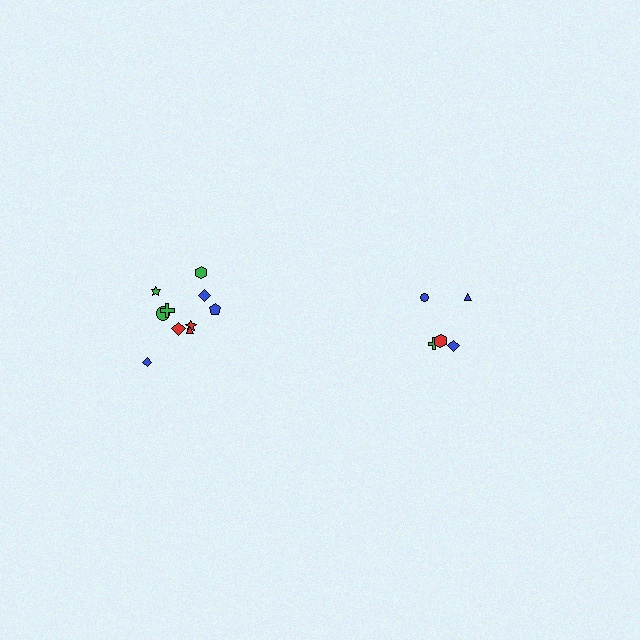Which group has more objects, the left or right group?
The left group.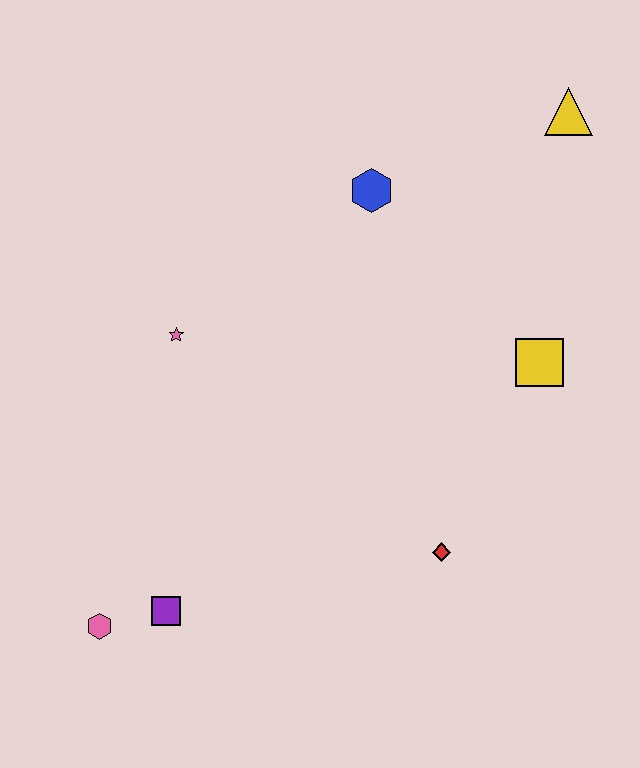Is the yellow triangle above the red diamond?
Yes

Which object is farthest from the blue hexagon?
The pink hexagon is farthest from the blue hexagon.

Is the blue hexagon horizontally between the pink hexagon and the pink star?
No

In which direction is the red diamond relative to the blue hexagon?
The red diamond is below the blue hexagon.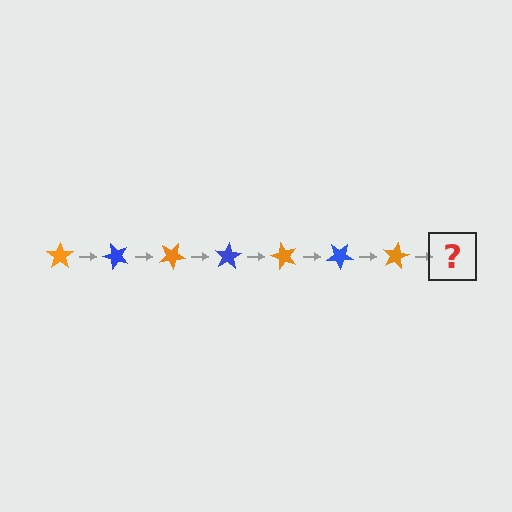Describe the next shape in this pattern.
It should be a blue star, rotated 350 degrees from the start.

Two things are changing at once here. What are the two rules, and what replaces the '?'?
The two rules are that it rotates 50 degrees each step and the color cycles through orange and blue. The '?' should be a blue star, rotated 350 degrees from the start.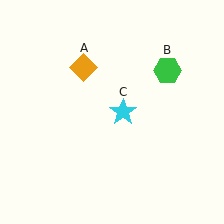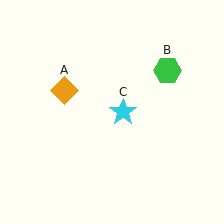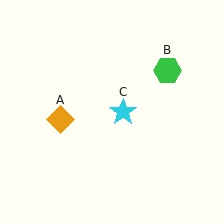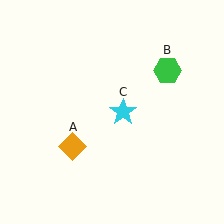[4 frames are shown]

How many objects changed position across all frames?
1 object changed position: orange diamond (object A).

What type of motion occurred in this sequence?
The orange diamond (object A) rotated counterclockwise around the center of the scene.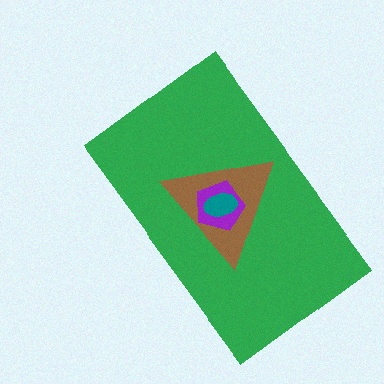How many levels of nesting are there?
4.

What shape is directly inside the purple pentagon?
The teal ellipse.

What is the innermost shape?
The teal ellipse.